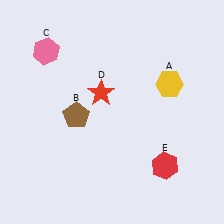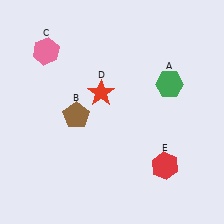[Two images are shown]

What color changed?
The hexagon (A) changed from yellow in Image 1 to green in Image 2.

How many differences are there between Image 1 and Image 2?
There is 1 difference between the two images.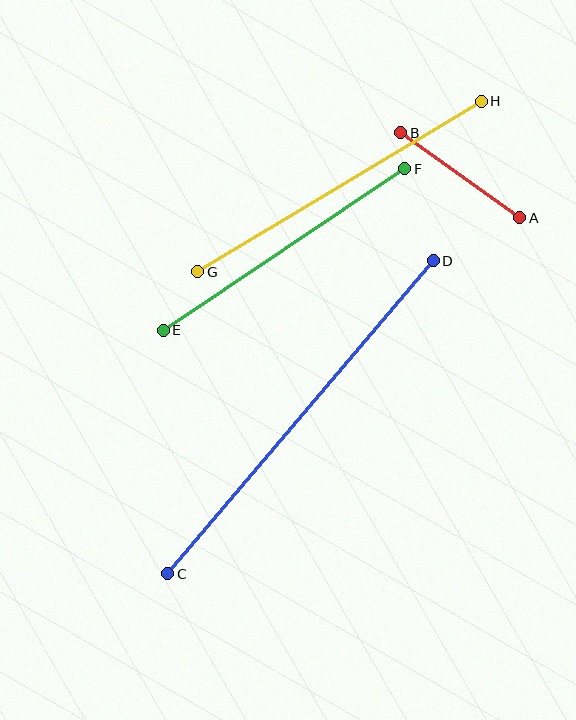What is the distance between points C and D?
The distance is approximately 410 pixels.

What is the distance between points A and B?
The distance is approximately 146 pixels.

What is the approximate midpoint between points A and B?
The midpoint is at approximately (460, 175) pixels.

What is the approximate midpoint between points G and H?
The midpoint is at approximately (339, 187) pixels.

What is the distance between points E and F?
The distance is approximately 290 pixels.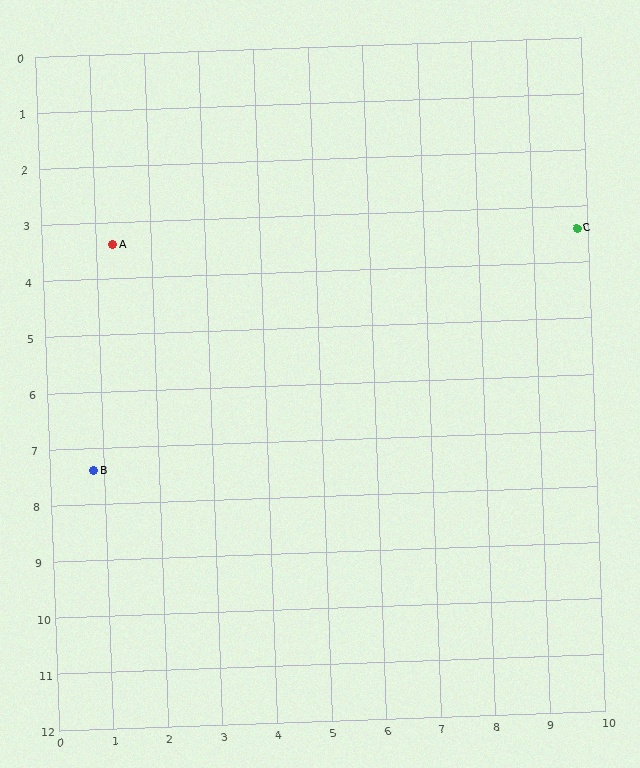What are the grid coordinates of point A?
Point A is at approximately (1.3, 3.4).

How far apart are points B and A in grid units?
Points B and A are about 4.0 grid units apart.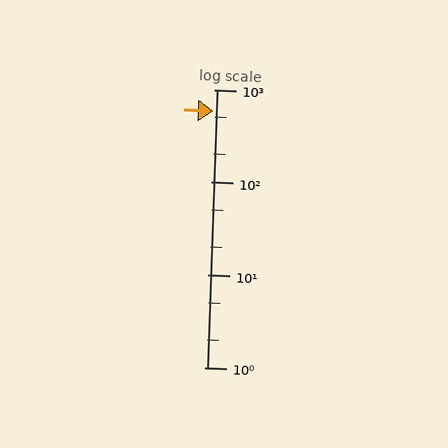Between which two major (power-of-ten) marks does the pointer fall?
The pointer is between 100 and 1000.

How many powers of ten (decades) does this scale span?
The scale spans 3 decades, from 1 to 1000.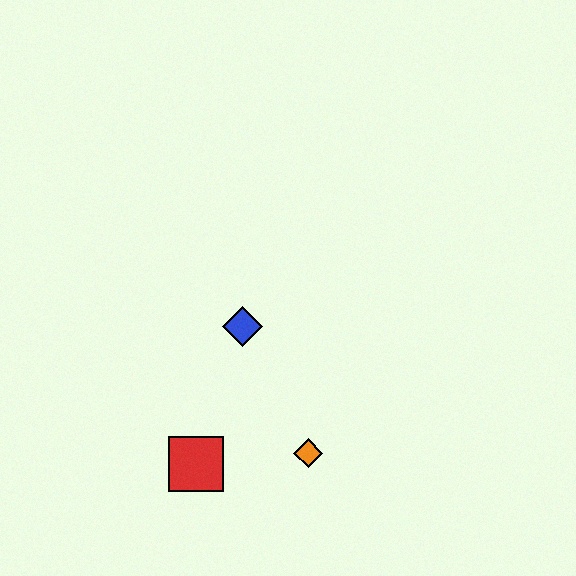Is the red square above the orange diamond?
No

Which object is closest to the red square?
The orange diamond is closest to the red square.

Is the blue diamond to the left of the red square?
No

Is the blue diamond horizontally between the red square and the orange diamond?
Yes